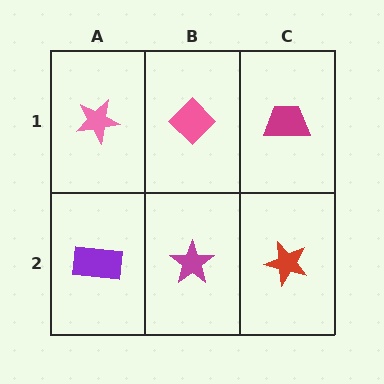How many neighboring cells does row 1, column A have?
2.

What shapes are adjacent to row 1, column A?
A purple rectangle (row 2, column A), a pink diamond (row 1, column B).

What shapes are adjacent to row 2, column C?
A magenta trapezoid (row 1, column C), a magenta star (row 2, column B).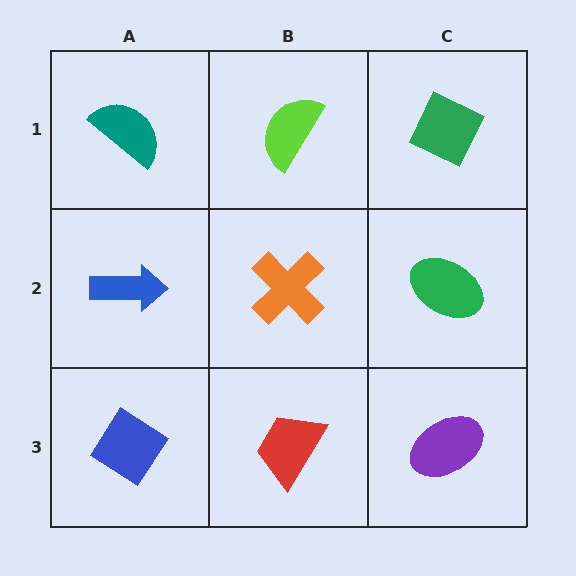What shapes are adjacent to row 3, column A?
A blue arrow (row 2, column A), a red trapezoid (row 3, column B).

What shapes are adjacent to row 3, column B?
An orange cross (row 2, column B), a blue diamond (row 3, column A), a purple ellipse (row 3, column C).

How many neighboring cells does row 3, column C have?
2.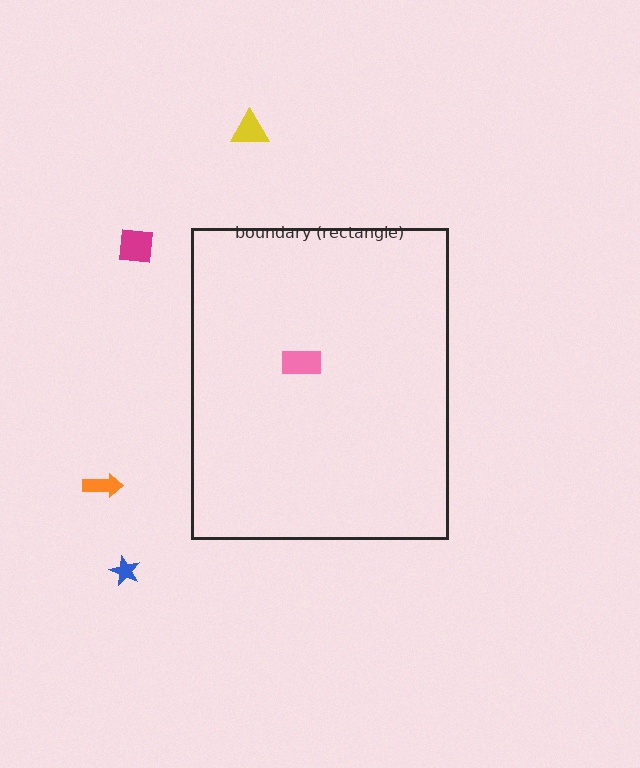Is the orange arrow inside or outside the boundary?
Outside.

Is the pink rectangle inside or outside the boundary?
Inside.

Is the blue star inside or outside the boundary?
Outside.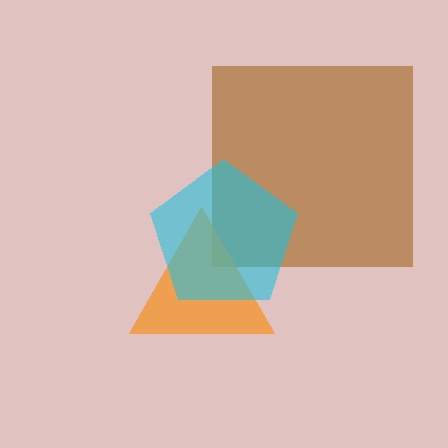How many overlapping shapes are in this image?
There are 3 overlapping shapes in the image.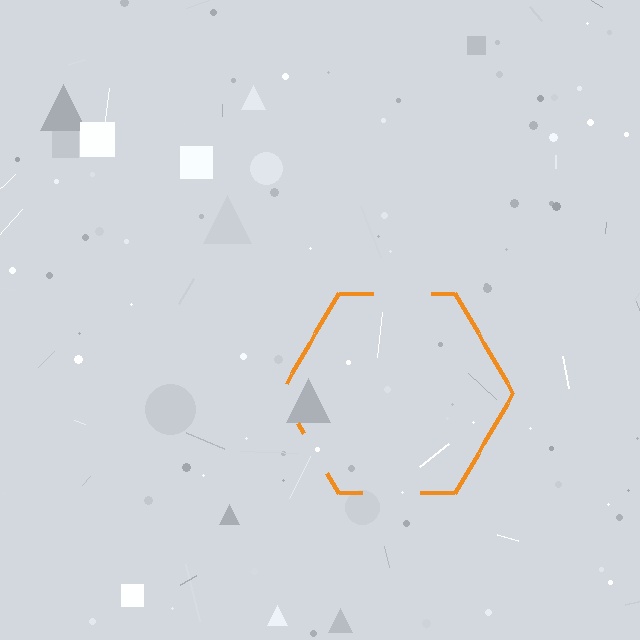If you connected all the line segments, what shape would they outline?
They would outline a hexagon.